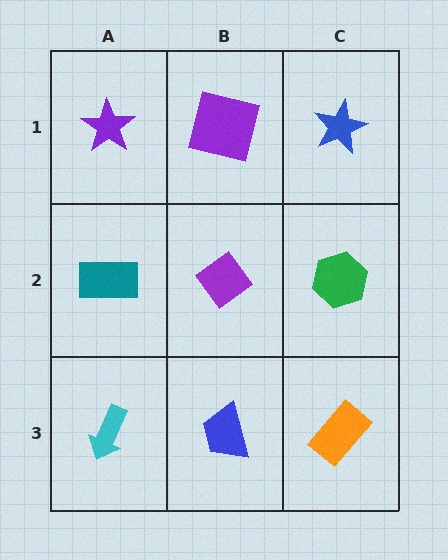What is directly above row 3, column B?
A purple diamond.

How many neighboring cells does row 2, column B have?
4.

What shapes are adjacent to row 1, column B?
A purple diamond (row 2, column B), a purple star (row 1, column A), a blue star (row 1, column C).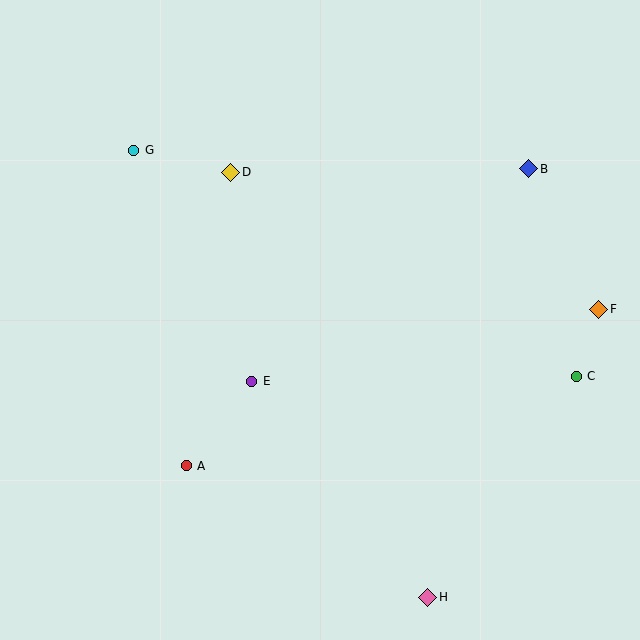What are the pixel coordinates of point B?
Point B is at (529, 169).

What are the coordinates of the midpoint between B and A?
The midpoint between B and A is at (357, 317).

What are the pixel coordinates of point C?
Point C is at (576, 376).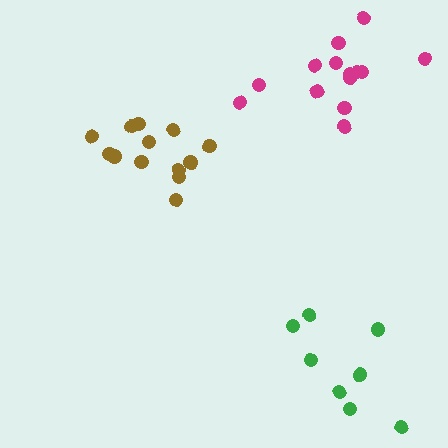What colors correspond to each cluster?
The clusters are colored: magenta, brown, green.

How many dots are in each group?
Group 1: 14 dots, Group 2: 13 dots, Group 3: 8 dots (35 total).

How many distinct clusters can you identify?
There are 3 distinct clusters.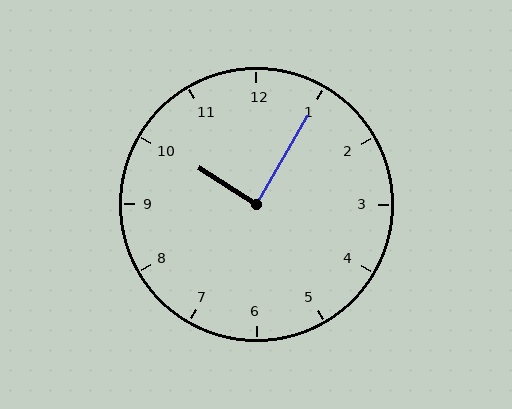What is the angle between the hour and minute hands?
Approximately 88 degrees.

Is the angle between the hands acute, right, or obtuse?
It is right.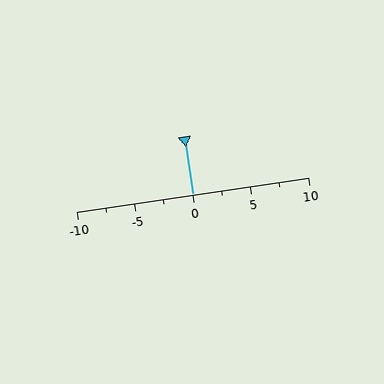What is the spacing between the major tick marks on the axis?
The major ticks are spaced 5 apart.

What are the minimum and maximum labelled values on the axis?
The axis runs from -10 to 10.